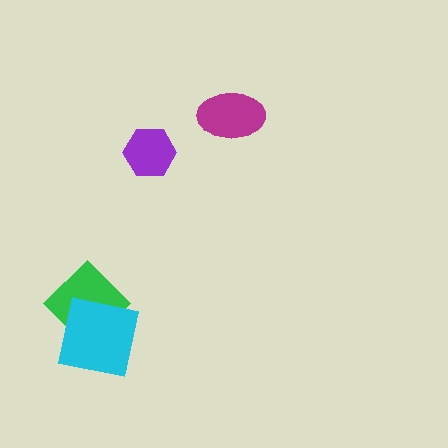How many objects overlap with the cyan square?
1 object overlaps with the cyan square.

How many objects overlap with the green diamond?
1 object overlaps with the green diamond.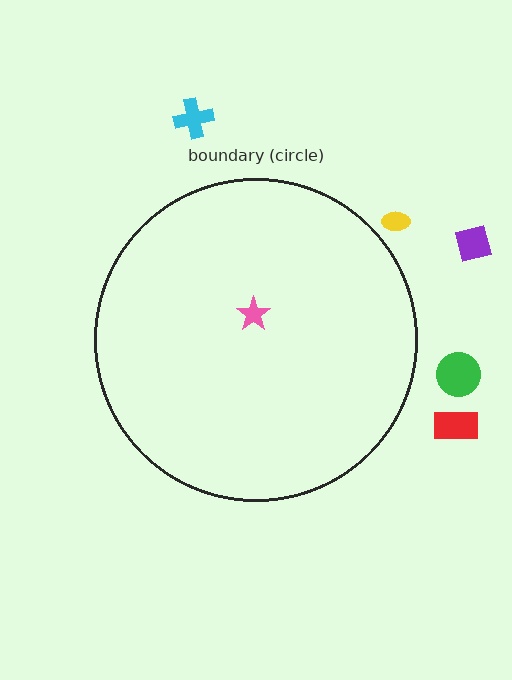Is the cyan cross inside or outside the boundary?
Outside.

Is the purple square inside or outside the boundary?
Outside.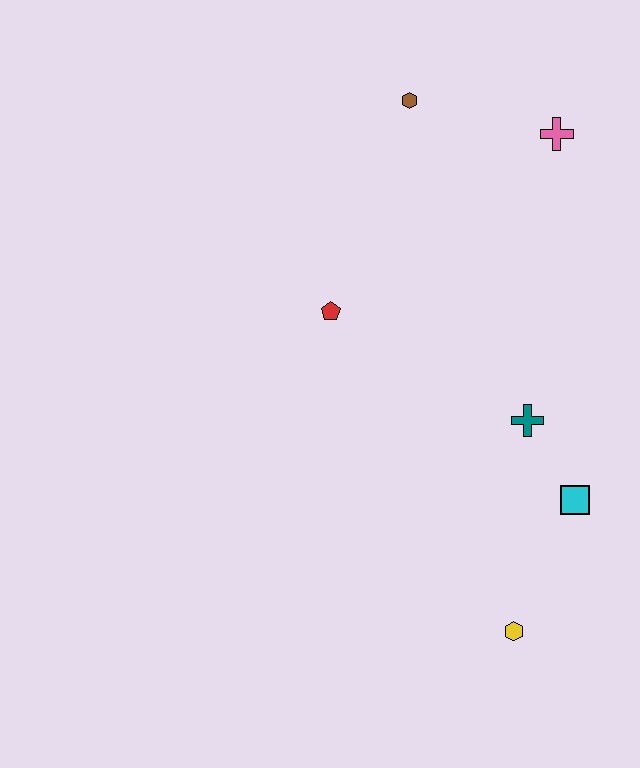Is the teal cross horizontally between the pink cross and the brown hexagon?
Yes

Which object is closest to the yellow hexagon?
The cyan square is closest to the yellow hexagon.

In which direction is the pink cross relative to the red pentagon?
The pink cross is to the right of the red pentagon.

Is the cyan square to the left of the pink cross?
No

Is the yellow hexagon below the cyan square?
Yes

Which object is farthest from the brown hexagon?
The yellow hexagon is farthest from the brown hexagon.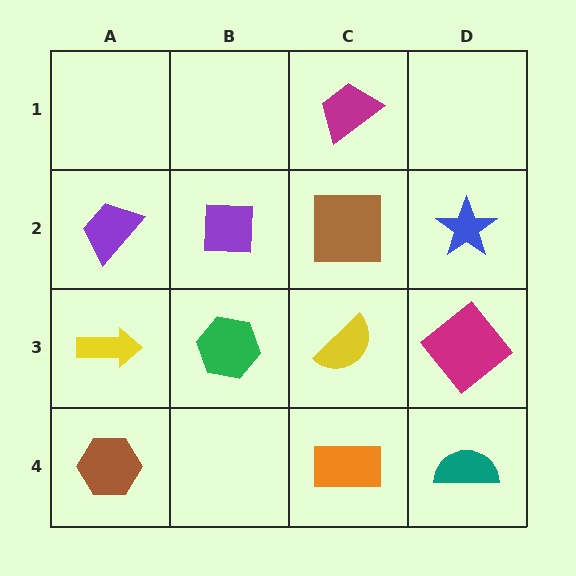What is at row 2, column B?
A purple square.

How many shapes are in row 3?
4 shapes.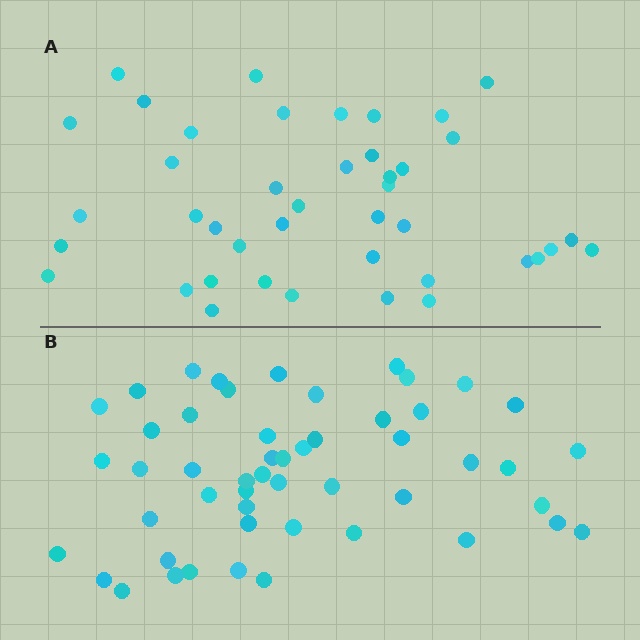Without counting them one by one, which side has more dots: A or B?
Region B (the bottom region) has more dots.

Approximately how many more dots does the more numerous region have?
Region B has roughly 8 or so more dots than region A.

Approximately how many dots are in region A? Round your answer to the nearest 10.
About 40 dots. (The exact count is 42, which rounds to 40.)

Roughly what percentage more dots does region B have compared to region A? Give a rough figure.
About 20% more.